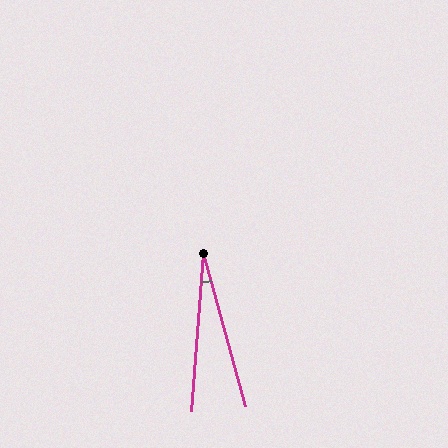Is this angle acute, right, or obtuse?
It is acute.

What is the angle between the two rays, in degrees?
Approximately 20 degrees.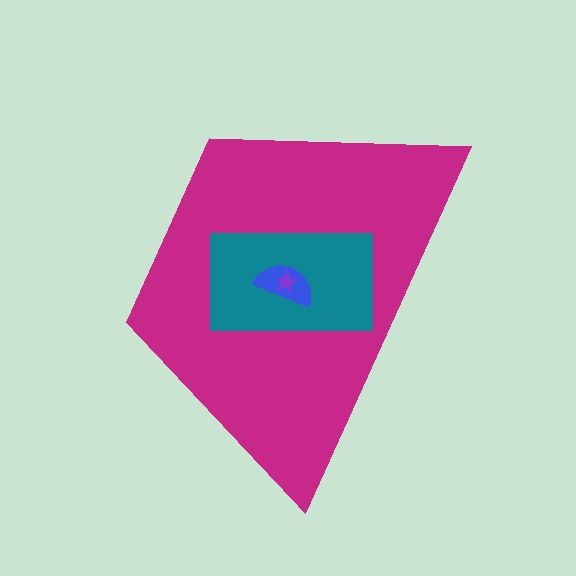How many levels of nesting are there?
4.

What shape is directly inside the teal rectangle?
The blue semicircle.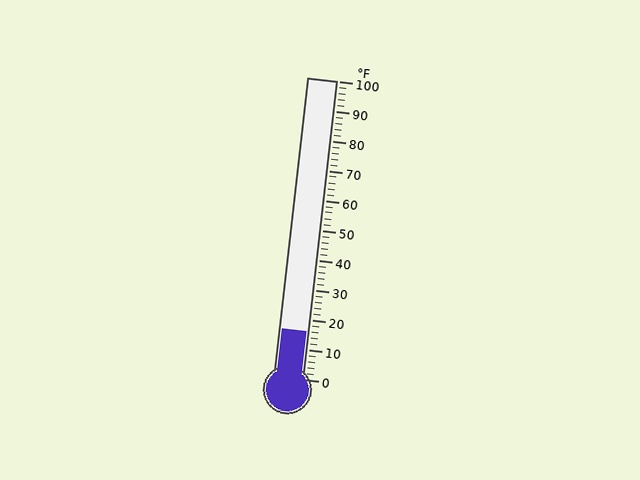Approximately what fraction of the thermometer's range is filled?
The thermometer is filled to approximately 15% of its range.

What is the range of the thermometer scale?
The thermometer scale ranges from 0°F to 100°F.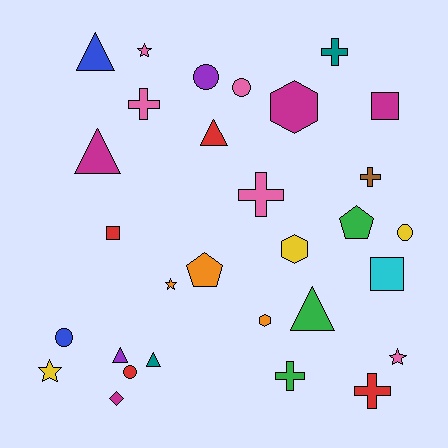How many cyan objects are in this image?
There is 1 cyan object.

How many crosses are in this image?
There are 6 crosses.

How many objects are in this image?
There are 30 objects.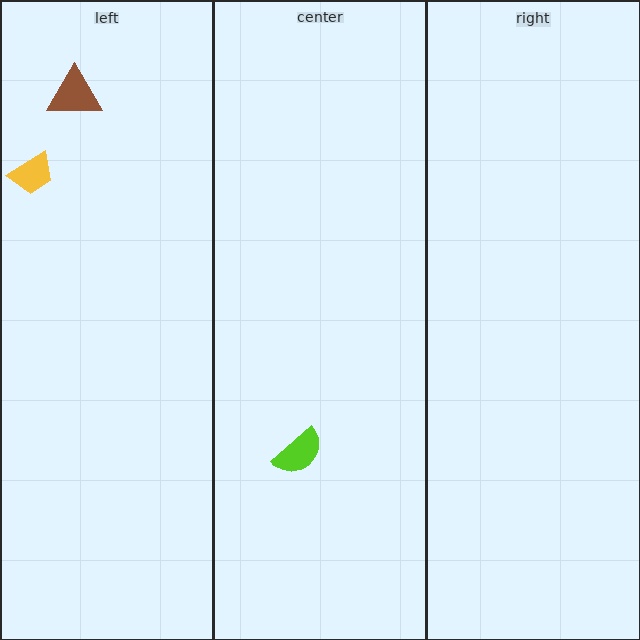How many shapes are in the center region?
1.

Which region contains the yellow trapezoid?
The left region.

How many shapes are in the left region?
2.